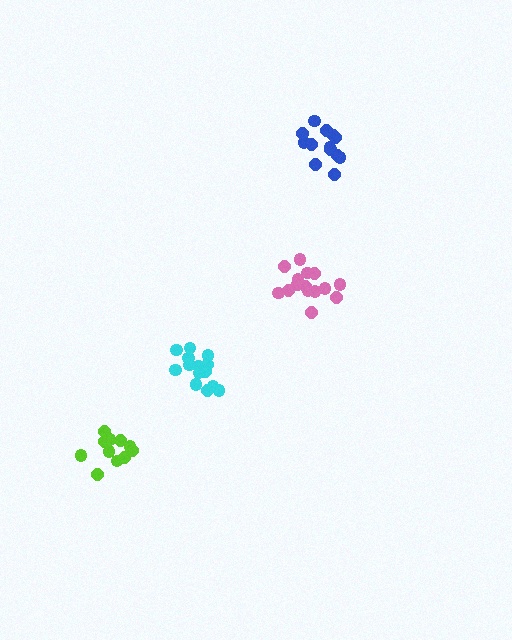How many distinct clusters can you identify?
There are 4 distinct clusters.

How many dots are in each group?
Group 1: 11 dots, Group 2: 13 dots, Group 3: 15 dots, Group 4: 14 dots (53 total).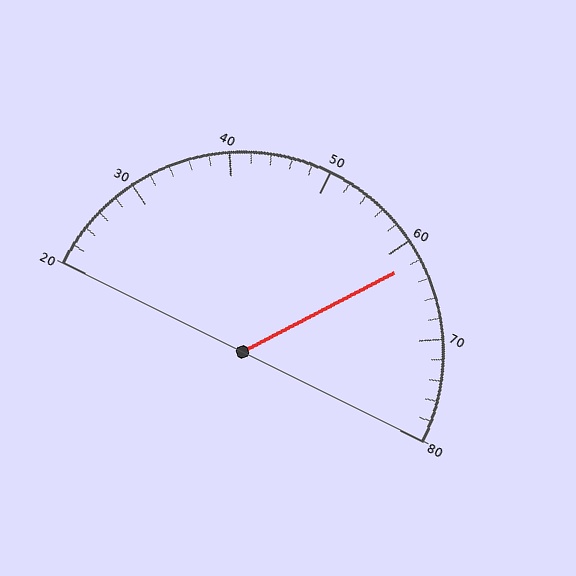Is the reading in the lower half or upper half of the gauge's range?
The reading is in the upper half of the range (20 to 80).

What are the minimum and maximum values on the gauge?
The gauge ranges from 20 to 80.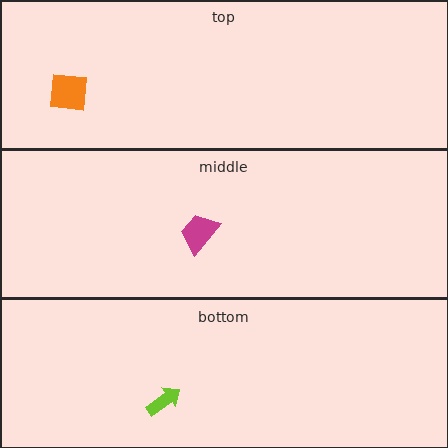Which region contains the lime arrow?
The bottom region.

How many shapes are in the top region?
1.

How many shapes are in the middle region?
1.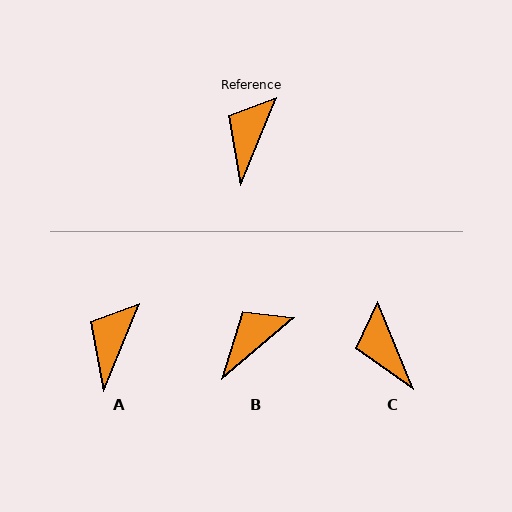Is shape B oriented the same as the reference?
No, it is off by about 27 degrees.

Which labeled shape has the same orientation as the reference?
A.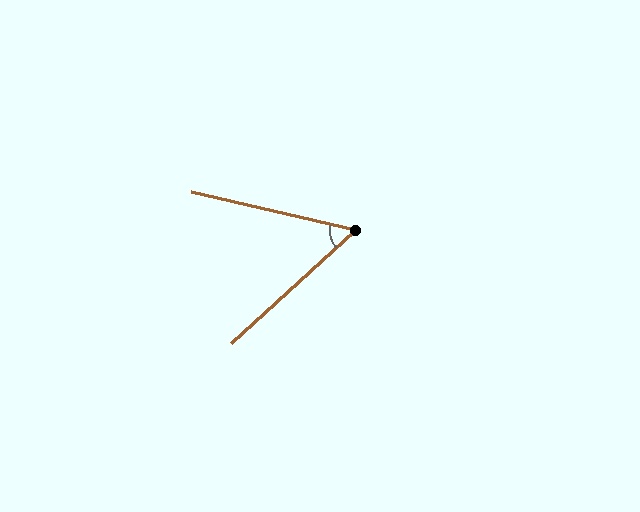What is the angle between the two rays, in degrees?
Approximately 56 degrees.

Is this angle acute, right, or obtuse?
It is acute.